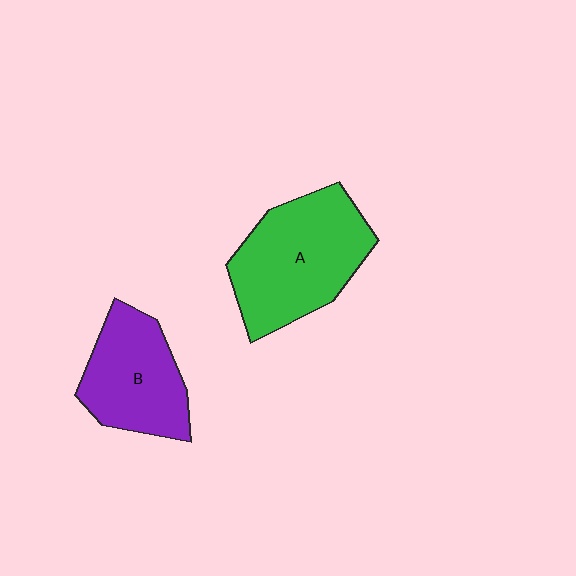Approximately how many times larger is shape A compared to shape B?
Approximately 1.3 times.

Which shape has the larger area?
Shape A (green).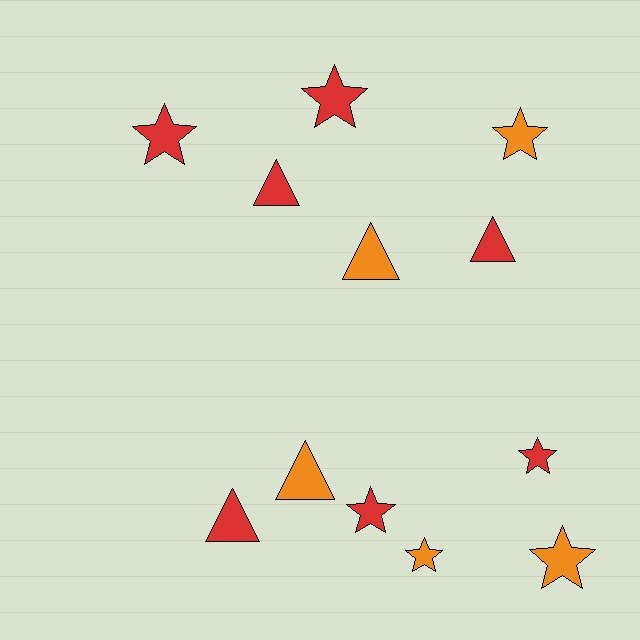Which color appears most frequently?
Red, with 7 objects.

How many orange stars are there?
There are 3 orange stars.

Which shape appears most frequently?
Star, with 7 objects.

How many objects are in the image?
There are 12 objects.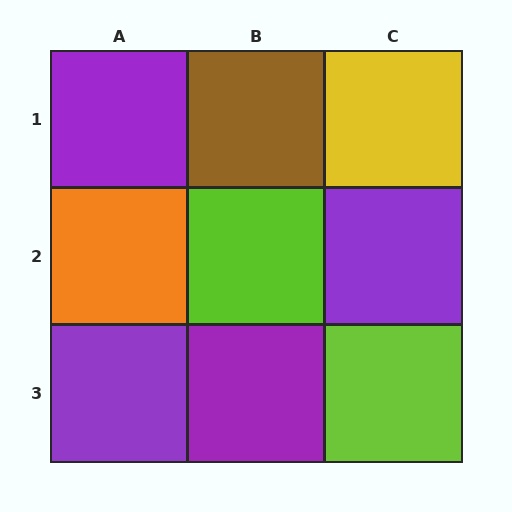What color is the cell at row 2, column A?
Orange.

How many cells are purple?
4 cells are purple.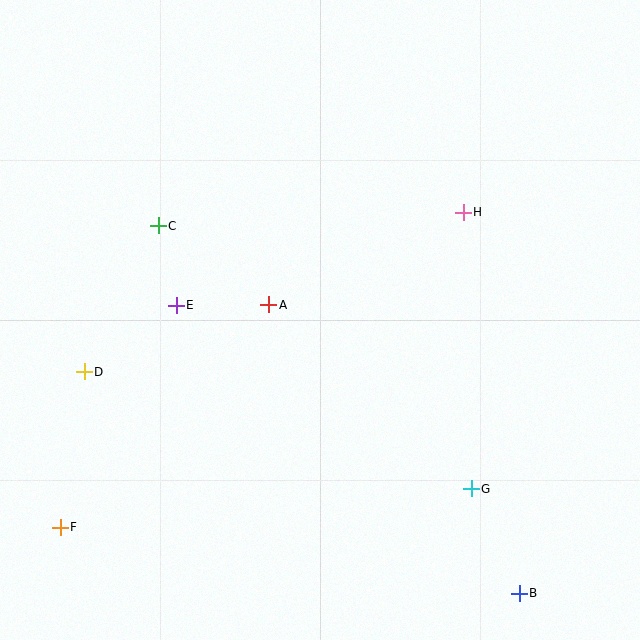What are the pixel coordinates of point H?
Point H is at (463, 212).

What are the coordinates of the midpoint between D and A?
The midpoint between D and A is at (176, 338).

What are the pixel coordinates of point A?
Point A is at (269, 305).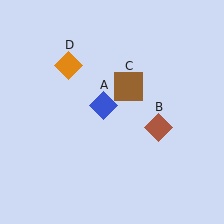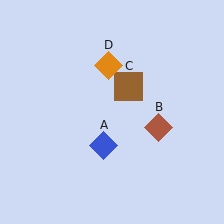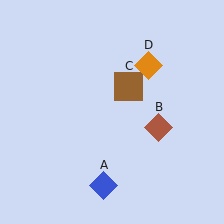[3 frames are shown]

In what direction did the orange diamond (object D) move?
The orange diamond (object D) moved right.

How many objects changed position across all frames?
2 objects changed position: blue diamond (object A), orange diamond (object D).